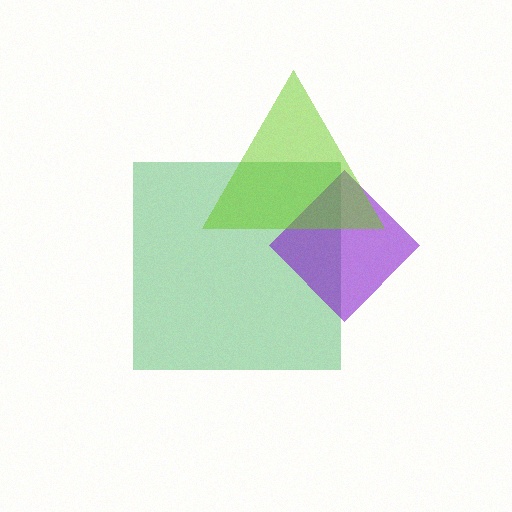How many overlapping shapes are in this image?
There are 3 overlapping shapes in the image.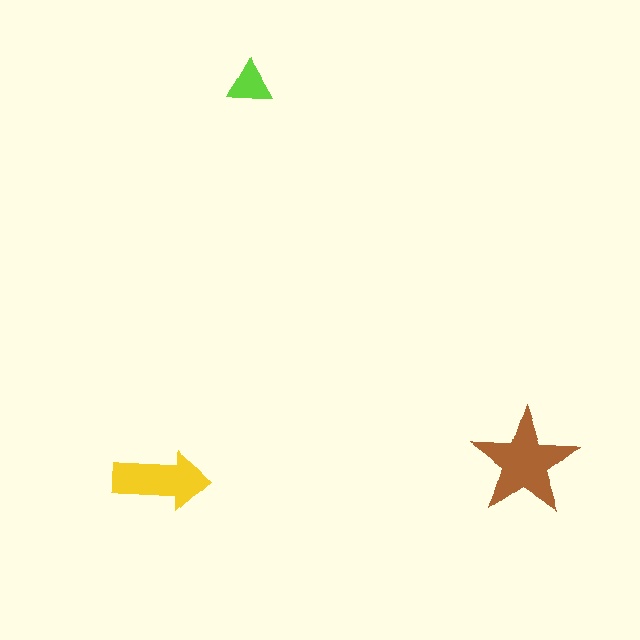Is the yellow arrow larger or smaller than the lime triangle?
Larger.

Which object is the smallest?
The lime triangle.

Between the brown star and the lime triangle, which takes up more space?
The brown star.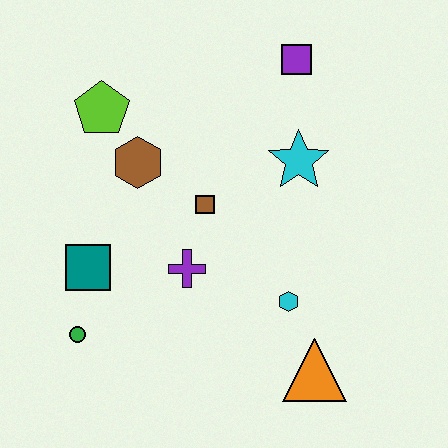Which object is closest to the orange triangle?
The cyan hexagon is closest to the orange triangle.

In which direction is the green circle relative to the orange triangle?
The green circle is to the left of the orange triangle.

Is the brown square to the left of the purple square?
Yes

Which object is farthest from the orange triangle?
The lime pentagon is farthest from the orange triangle.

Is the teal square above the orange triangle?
Yes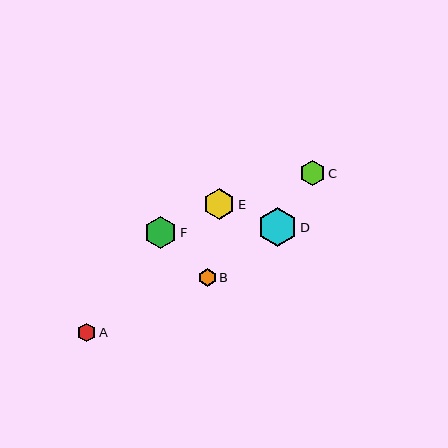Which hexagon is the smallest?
Hexagon B is the smallest with a size of approximately 18 pixels.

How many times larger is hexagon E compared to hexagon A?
Hexagon E is approximately 1.7 times the size of hexagon A.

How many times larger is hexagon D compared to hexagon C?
Hexagon D is approximately 1.6 times the size of hexagon C.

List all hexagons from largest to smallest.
From largest to smallest: D, F, E, C, A, B.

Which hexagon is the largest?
Hexagon D is the largest with a size of approximately 40 pixels.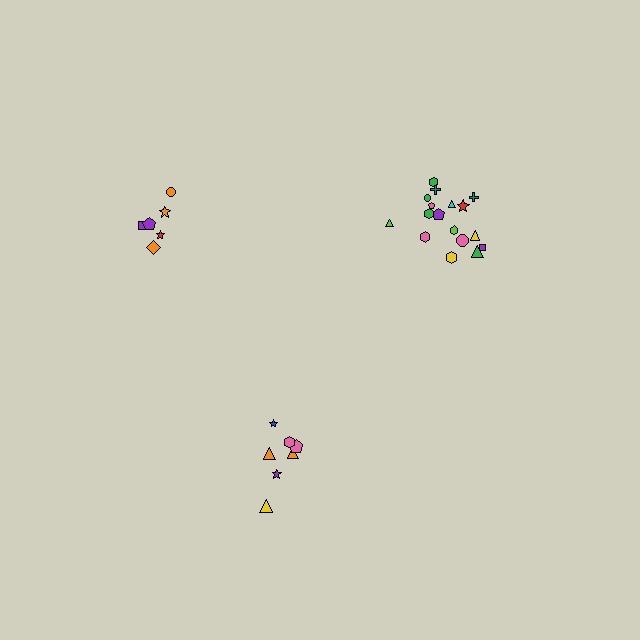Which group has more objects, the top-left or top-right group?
The top-right group.